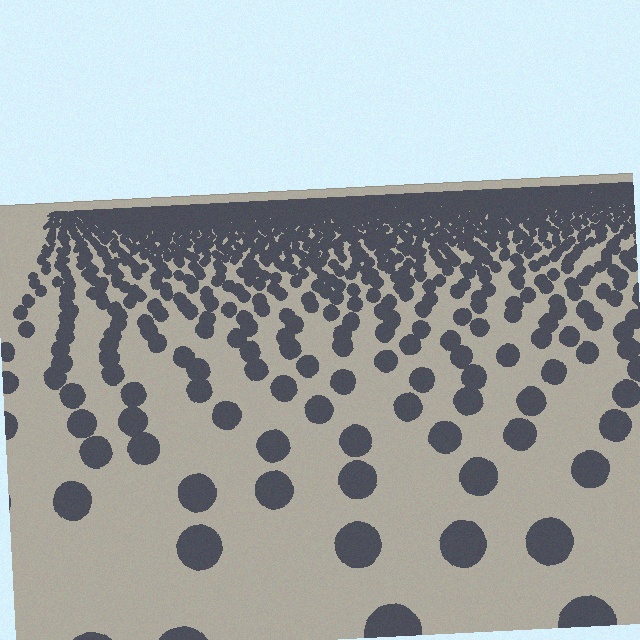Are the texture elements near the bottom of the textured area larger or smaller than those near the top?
Larger. Near the bottom, elements are closer to the viewer and appear at a bigger on-screen size.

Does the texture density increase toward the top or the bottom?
Density increases toward the top.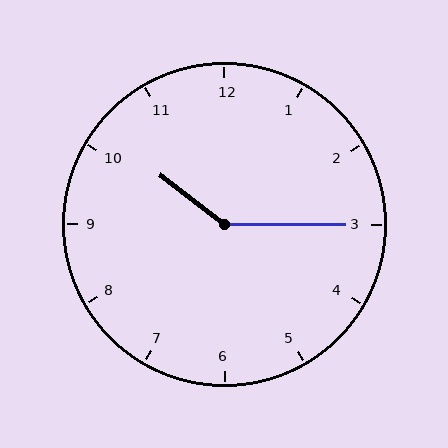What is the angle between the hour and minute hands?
Approximately 142 degrees.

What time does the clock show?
10:15.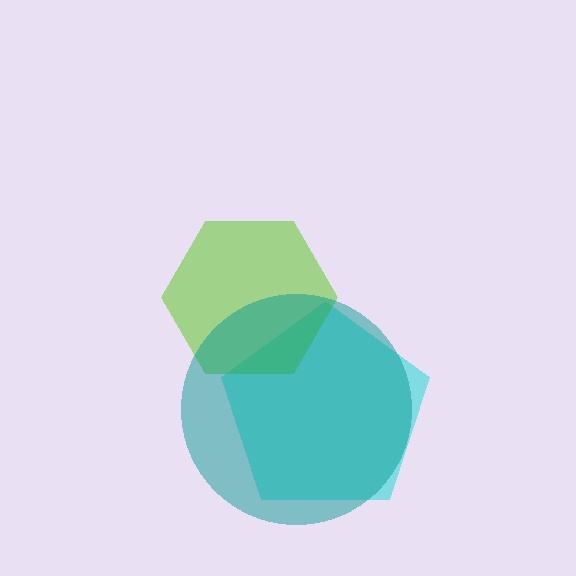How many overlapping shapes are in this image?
There are 3 overlapping shapes in the image.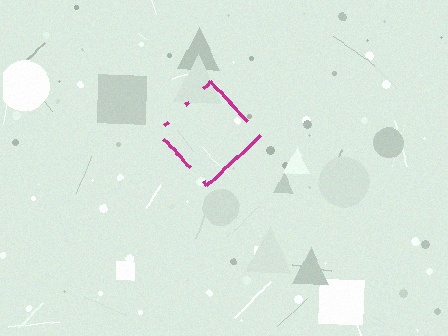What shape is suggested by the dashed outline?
The dashed outline suggests a diamond.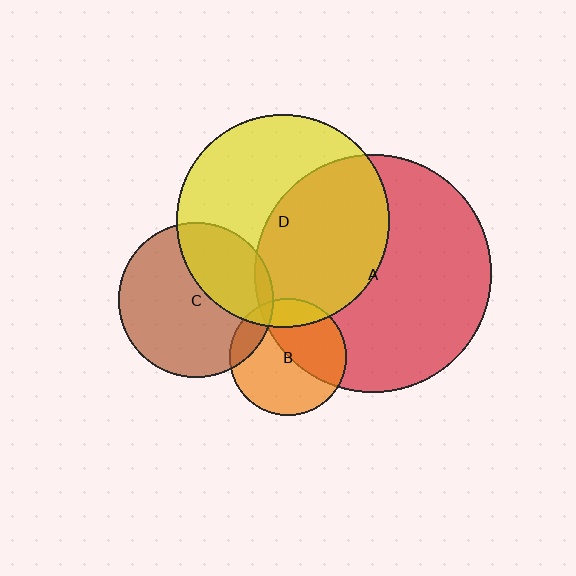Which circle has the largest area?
Circle A (red).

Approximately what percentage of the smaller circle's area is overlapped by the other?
Approximately 45%.